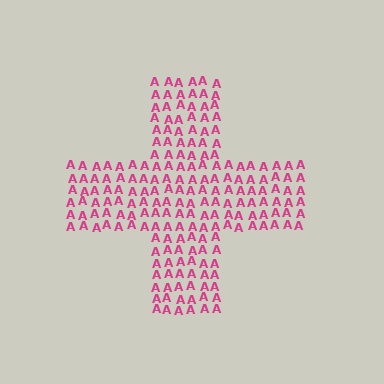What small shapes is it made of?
It is made of small letter A's.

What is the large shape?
The large shape is a cross.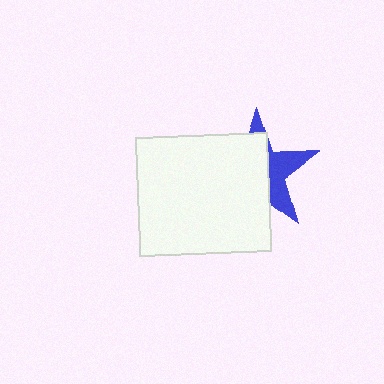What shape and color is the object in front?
The object in front is a white rectangle.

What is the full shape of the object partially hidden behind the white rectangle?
The partially hidden object is a blue star.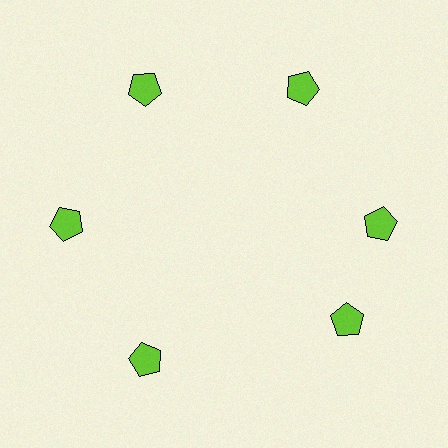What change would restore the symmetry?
The symmetry would be restored by rotating it back into even spacing with its neighbors so that all 6 pentagons sit at equal angles and equal distance from the center.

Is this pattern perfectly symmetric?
No. The 6 lime pentagons are arranged in a ring, but one element near the 5 o'clock position is rotated out of alignment along the ring, breaking the 6-fold rotational symmetry.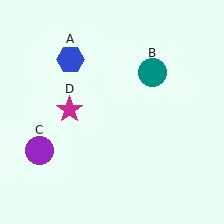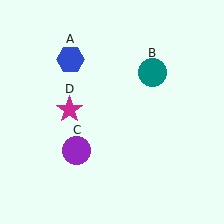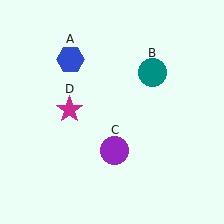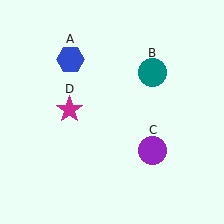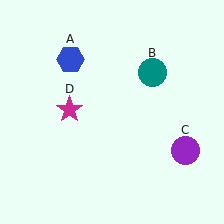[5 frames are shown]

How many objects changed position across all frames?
1 object changed position: purple circle (object C).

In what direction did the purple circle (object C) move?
The purple circle (object C) moved right.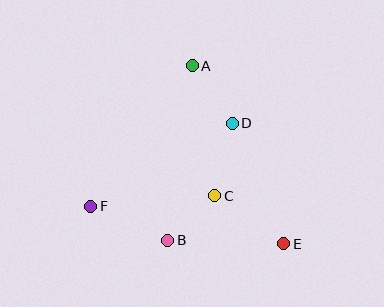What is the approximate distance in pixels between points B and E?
The distance between B and E is approximately 116 pixels.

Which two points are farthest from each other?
Points A and E are farthest from each other.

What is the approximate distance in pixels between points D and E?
The distance between D and E is approximately 131 pixels.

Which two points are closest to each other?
Points B and C are closest to each other.